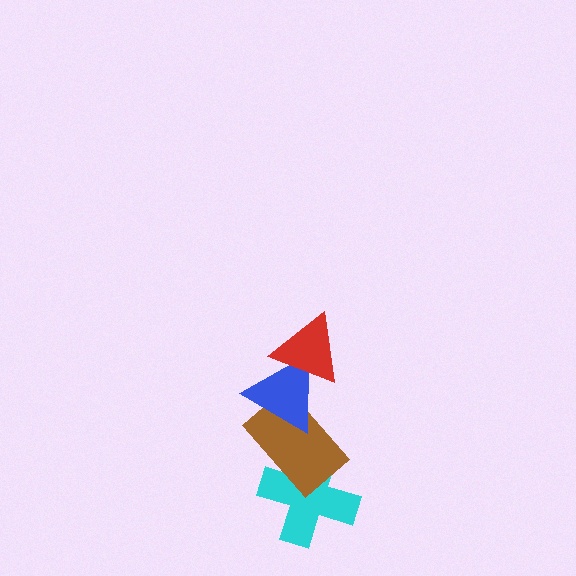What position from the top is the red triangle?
The red triangle is 1st from the top.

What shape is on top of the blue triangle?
The red triangle is on top of the blue triangle.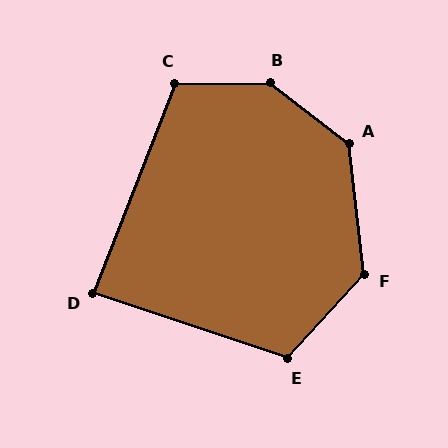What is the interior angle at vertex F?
Approximately 131 degrees (obtuse).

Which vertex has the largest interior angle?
B, at approximately 142 degrees.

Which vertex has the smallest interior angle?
D, at approximately 87 degrees.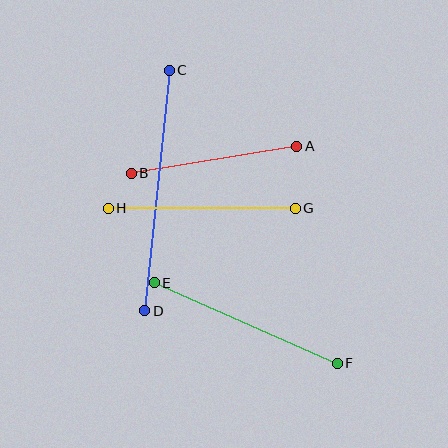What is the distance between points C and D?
The distance is approximately 242 pixels.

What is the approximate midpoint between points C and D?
The midpoint is at approximately (157, 190) pixels.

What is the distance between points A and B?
The distance is approximately 168 pixels.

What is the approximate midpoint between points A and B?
The midpoint is at approximately (214, 160) pixels.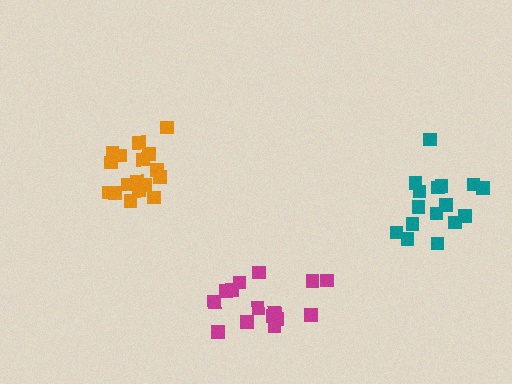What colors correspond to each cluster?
The clusters are colored: orange, magenta, teal.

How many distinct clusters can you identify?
There are 3 distinct clusters.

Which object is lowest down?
The magenta cluster is bottommost.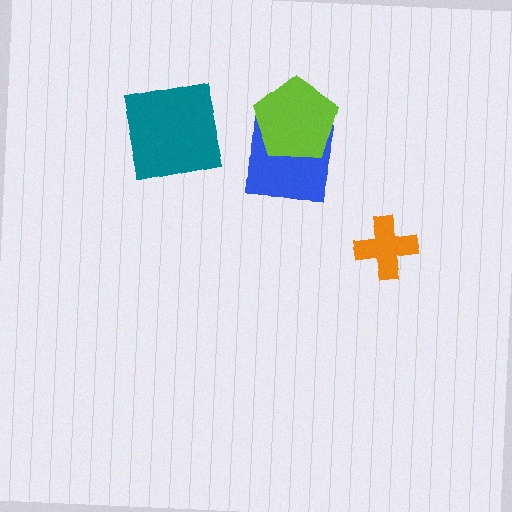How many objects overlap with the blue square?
1 object overlaps with the blue square.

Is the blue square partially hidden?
Yes, it is partially covered by another shape.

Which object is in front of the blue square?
The lime pentagon is in front of the blue square.